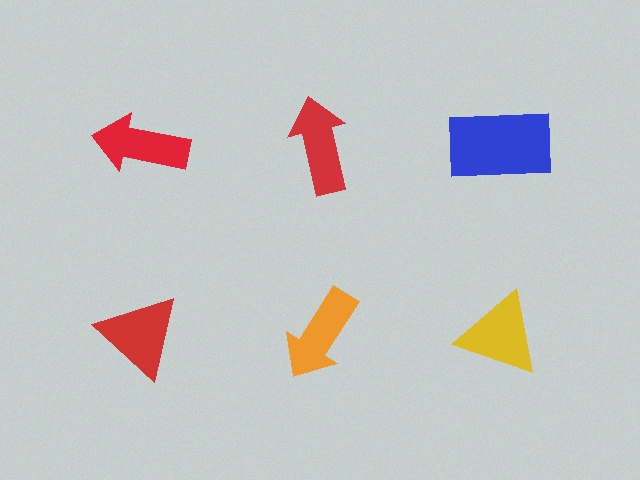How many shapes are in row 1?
3 shapes.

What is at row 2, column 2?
An orange arrow.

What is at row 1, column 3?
A blue rectangle.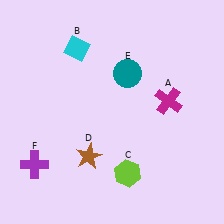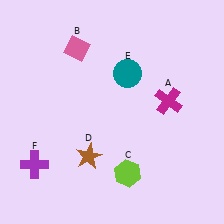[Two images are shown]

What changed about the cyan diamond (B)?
In Image 1, B is cyan. In Image 2, it changed to pink.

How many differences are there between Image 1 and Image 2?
There is 1 difference between the two images.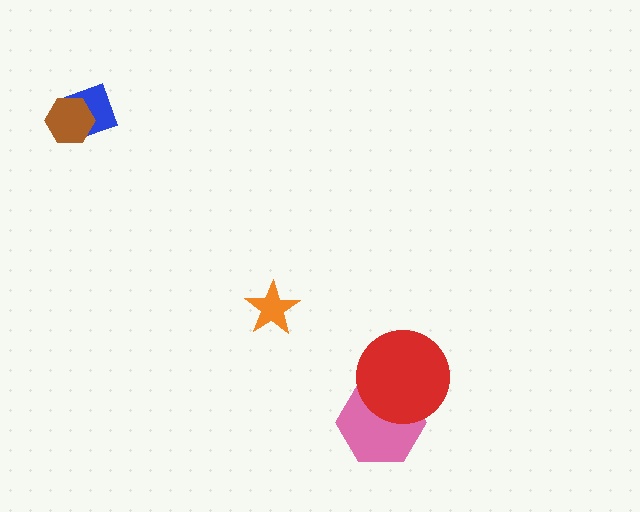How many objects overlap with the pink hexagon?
1 object overlaps with the pink hexagon.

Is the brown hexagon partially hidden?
No, no other shape covers it.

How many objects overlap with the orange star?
0 objects overlap with the orange star.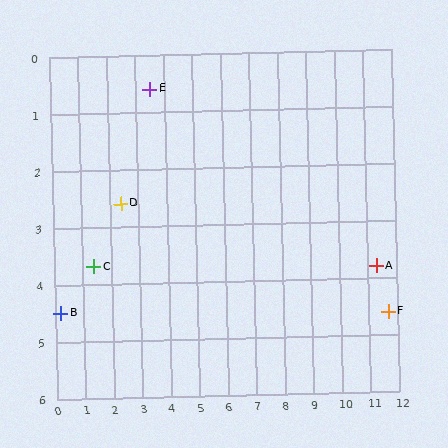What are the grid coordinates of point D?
Point D is at approximately (2.4, 2.6).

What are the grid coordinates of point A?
Point A is at approximately (11.3, 3.8).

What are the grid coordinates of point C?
Point C is at approximately (1.4, 3.7).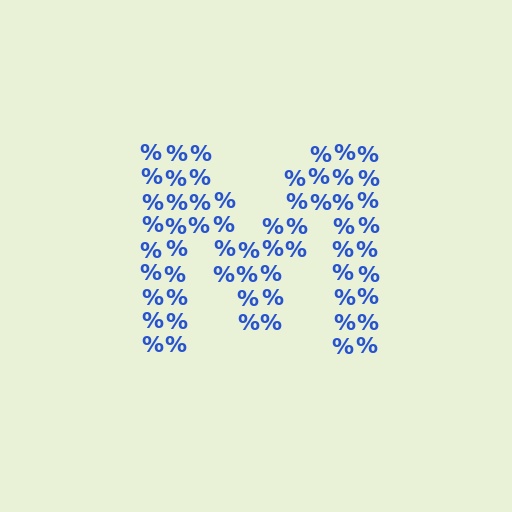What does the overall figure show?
The overall figure shows the letter M.